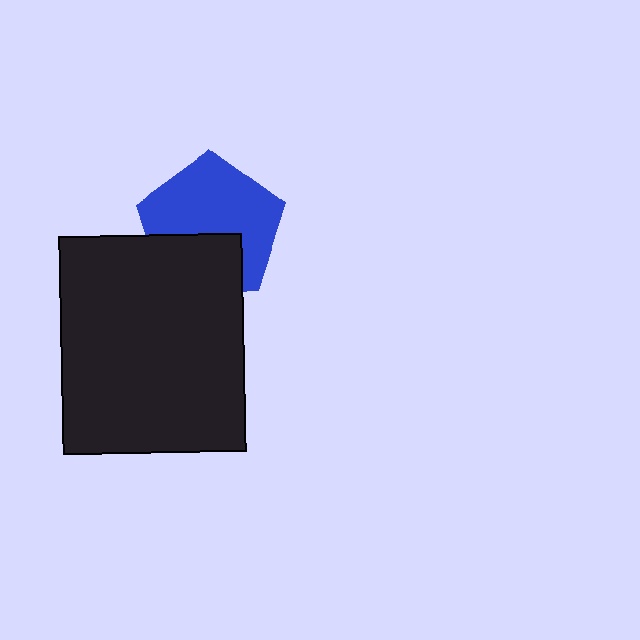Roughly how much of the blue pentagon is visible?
Most of it is visible (roughly 66%).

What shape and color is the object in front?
The object in front is a black rectangle.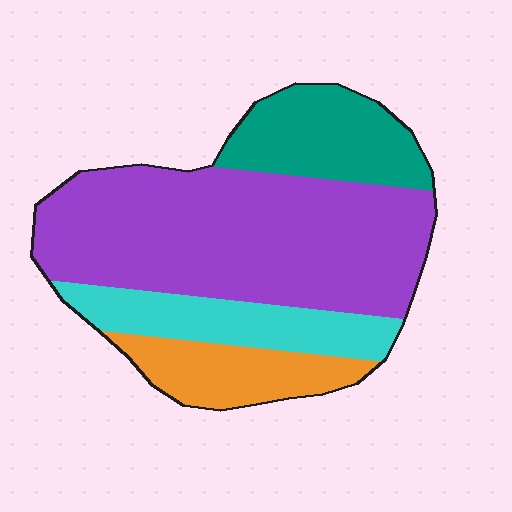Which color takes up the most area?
Purple, at roughly 55%.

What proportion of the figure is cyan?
Cyan takes up less than a sixth of the figure.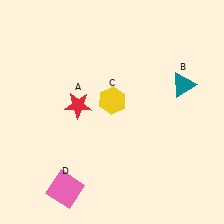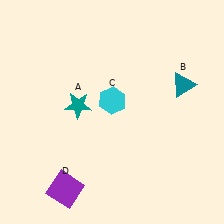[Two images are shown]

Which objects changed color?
A changed from red to teal. C changed from yellow to cyan. D changed from pink to purple.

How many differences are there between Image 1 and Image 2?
There are 3 differences between the two images.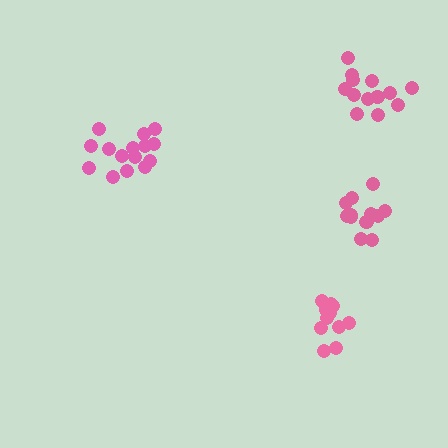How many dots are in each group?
Group 1: 15 dots, Group 2: 12 dots, Group 3: 13 dots, Group 4: 12 dots (52 total).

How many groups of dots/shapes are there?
There are 4 groups.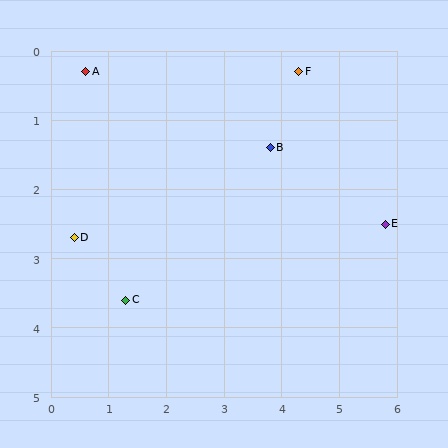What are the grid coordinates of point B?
Point B is at approximately (3.8, 1.4).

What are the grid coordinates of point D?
Point D is at approximately (0.4, 2.7).